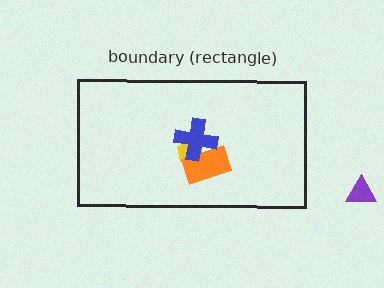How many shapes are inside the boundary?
3 inside, 1 outside.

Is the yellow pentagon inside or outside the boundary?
Inside.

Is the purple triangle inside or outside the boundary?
Outside.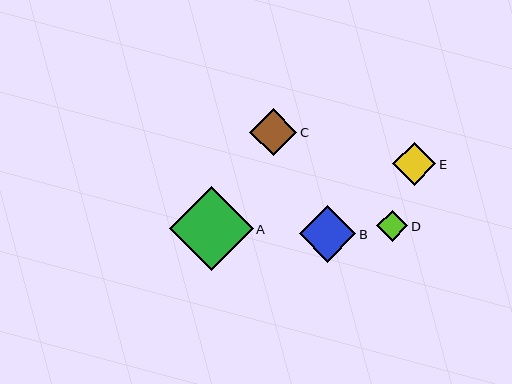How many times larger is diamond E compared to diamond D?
Diamond E is approximately 1.4 times the size of diamond D.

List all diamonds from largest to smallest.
From largest to smallest: A, B, C, E, D.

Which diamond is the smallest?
Diamond D is the smallest with a size of approximately 31 pixels.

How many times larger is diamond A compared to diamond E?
Diamond A is approximately 1.9 times the size of diamond E.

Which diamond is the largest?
Diamond A is the largest with a size of approximately 84 pixels.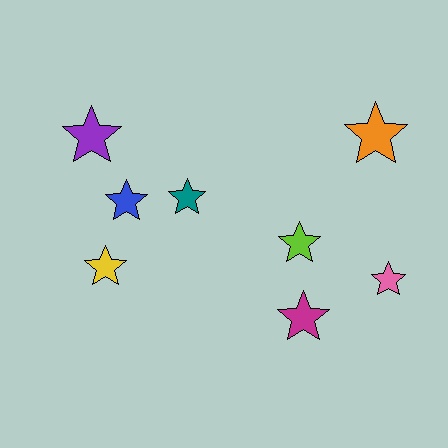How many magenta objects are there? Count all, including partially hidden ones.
There is 1 magenta object.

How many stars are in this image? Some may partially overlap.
There are 8 stars.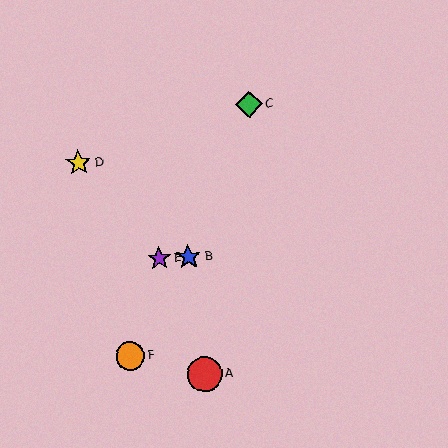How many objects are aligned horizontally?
2 objects (B, E) are aligned horizontally.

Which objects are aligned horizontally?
Objects B, E are aligned horizontally.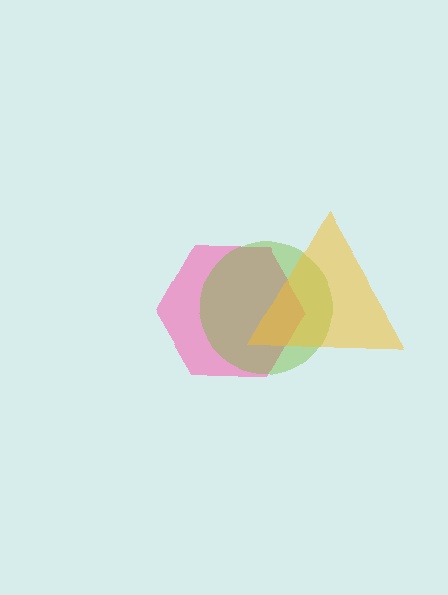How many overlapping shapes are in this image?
There are 3 overlapping shapes in the image.